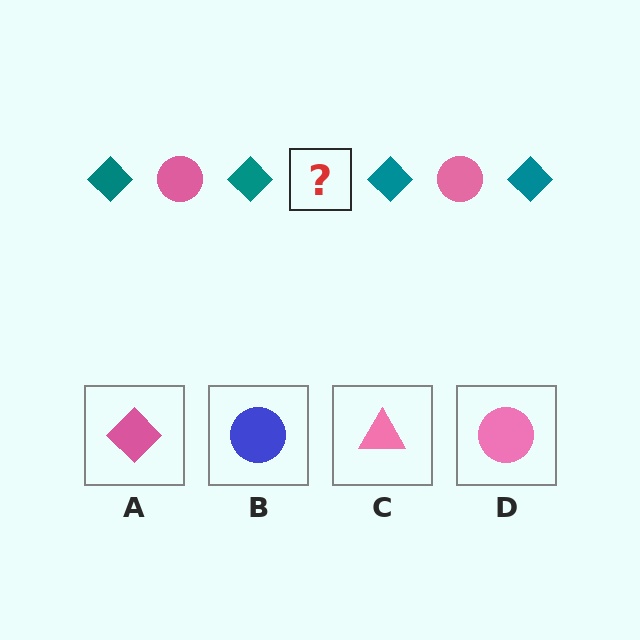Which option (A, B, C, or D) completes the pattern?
D.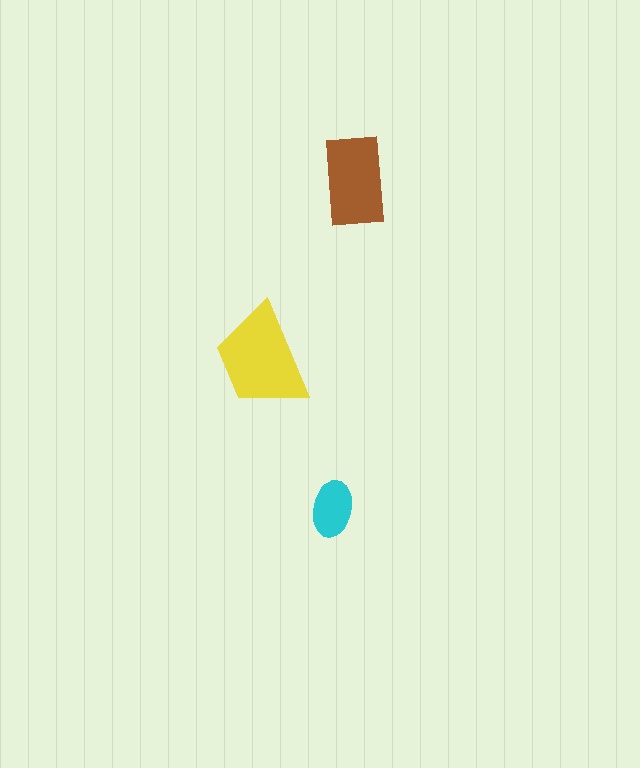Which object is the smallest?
The cyan ellipse.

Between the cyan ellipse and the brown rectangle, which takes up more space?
The brown rectangle.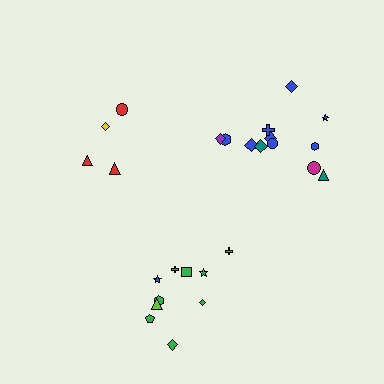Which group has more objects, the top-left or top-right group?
The top-right group.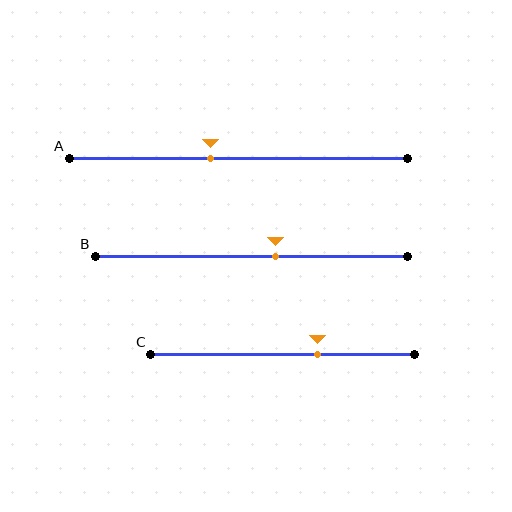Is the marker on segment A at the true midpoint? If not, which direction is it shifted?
No, the marker on segment A is shifted to the left by about 8% of the segment length.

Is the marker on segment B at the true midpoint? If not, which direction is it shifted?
No, the marker on segment B is shifted to the right by about 8% of the segment length.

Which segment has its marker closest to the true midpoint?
Segment B has its marker closest to the true midpoint.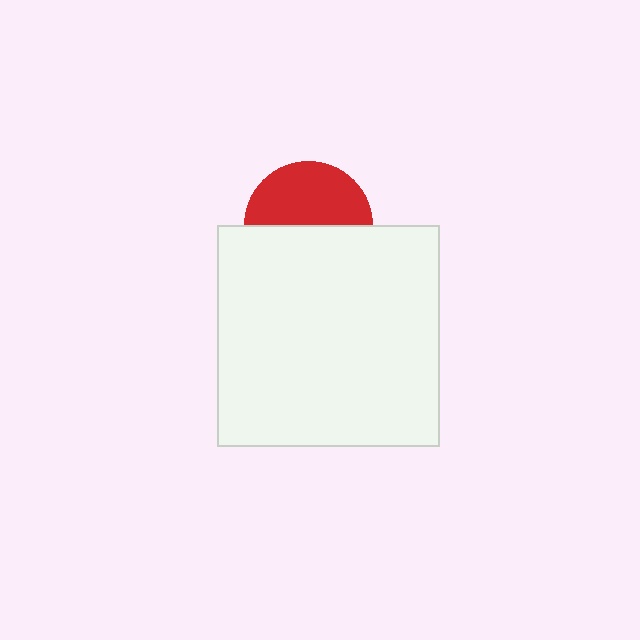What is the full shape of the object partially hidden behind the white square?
The partially hidden object is a red circle.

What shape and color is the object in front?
The object in front is a white square.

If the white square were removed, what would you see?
You would see the complete red circle.